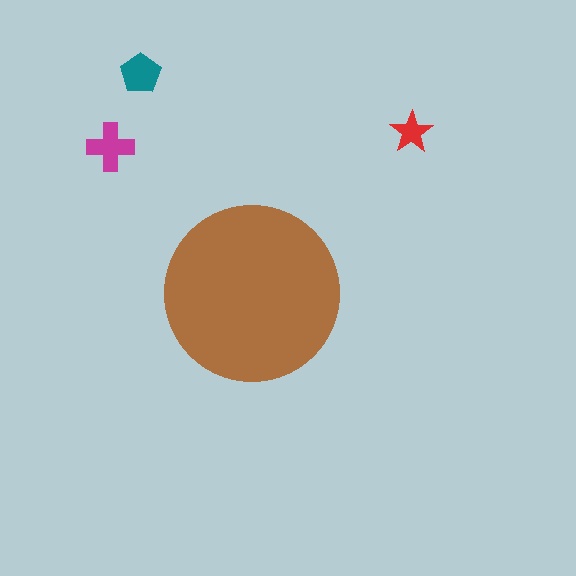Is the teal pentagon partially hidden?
No, the teal pentagon is fully visible.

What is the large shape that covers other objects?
A brown circle.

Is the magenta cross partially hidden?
No, the magenta cross is fully visible.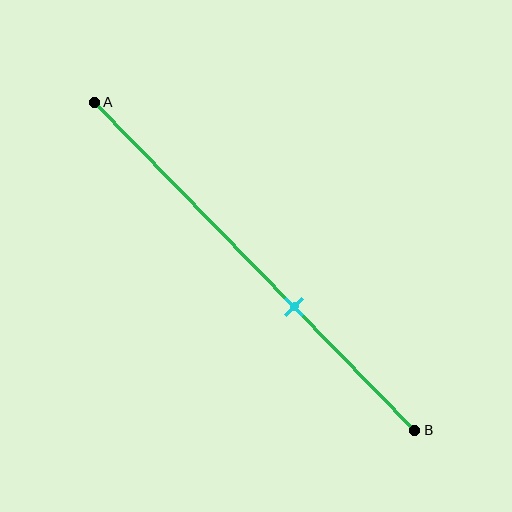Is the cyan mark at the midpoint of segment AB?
No, the mark is at about 60% from A, not at the 50% midpoint.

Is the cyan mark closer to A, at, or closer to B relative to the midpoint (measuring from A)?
The cyan mark is closer to point B than the midpoint of segment AB.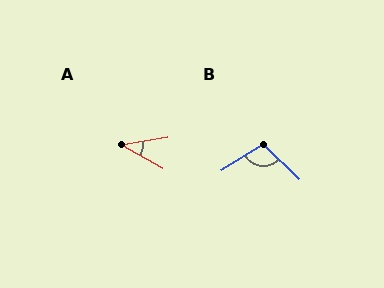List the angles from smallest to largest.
A (38°), B (103°).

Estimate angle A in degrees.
Approximately 38 degrees.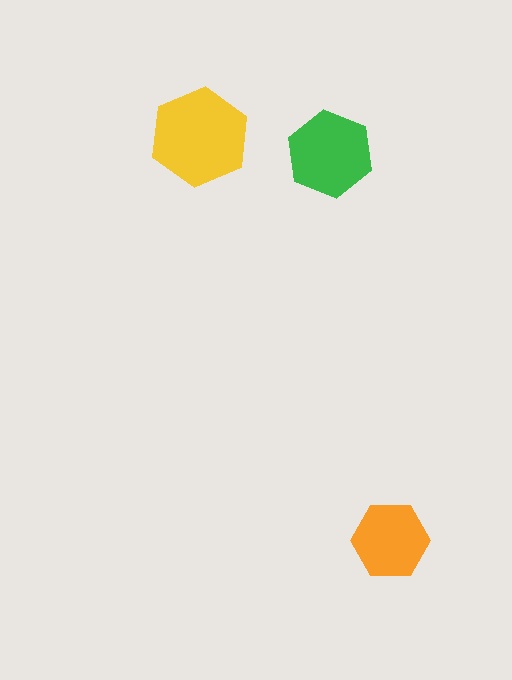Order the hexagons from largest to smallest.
the yellow one, the green one, the orange one.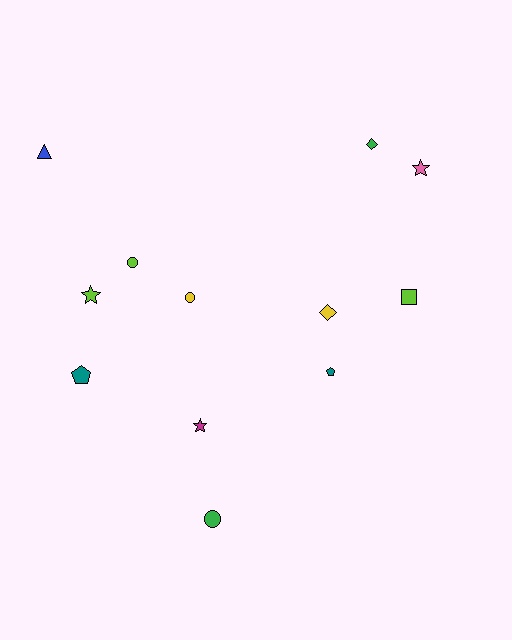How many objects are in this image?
There are 12 objects.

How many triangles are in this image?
There is 1 triangle.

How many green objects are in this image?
There are 2 green objects.